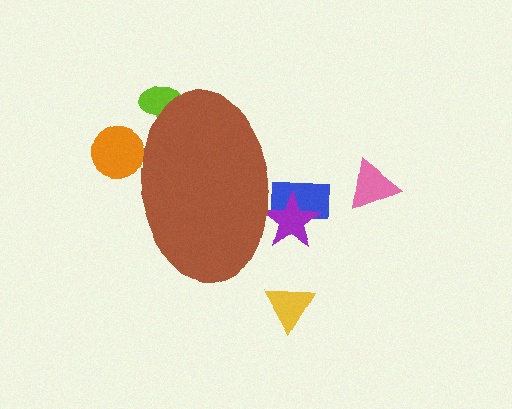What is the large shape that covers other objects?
A brown ellipse.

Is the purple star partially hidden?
Yes, the purple star is partially hidden behind the brown ellipse.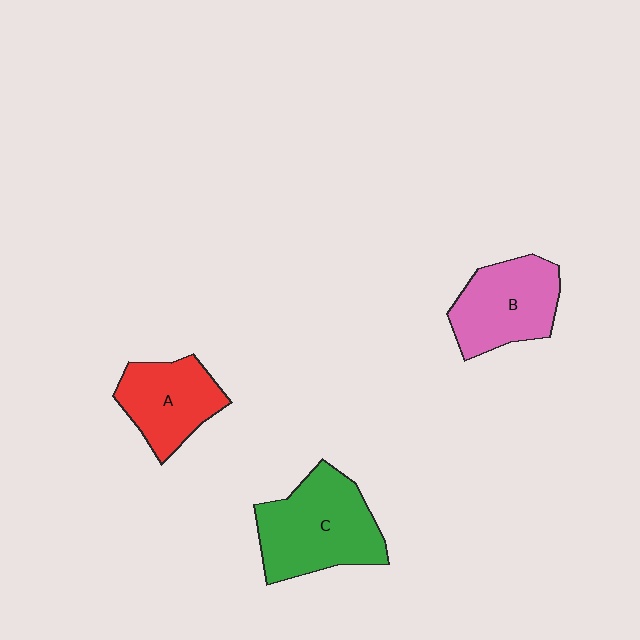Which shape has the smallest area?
Shape A (red).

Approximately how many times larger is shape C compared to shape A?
Approximately 1.4 times.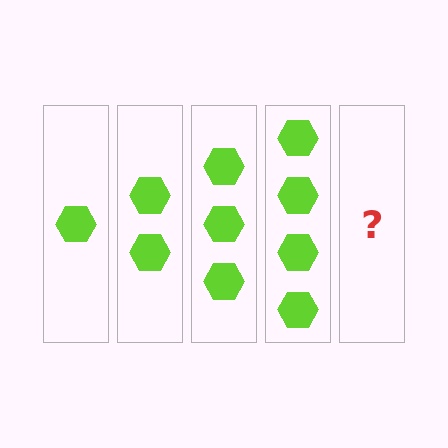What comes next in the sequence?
The next element should be 5 hexagons.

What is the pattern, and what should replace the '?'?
The pattern is that each step adds one more hexagon. The '?' should be 5 hexagons.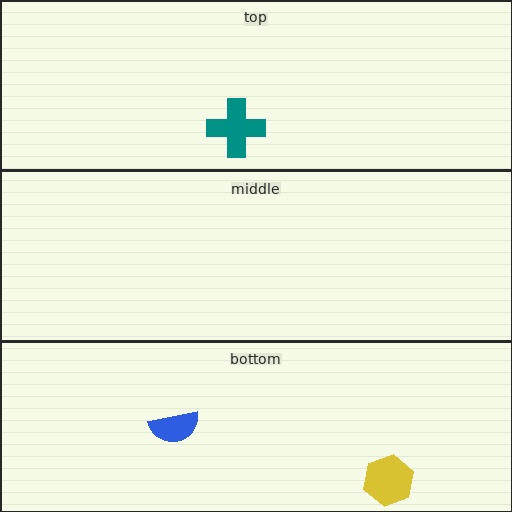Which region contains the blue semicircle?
The bottom region.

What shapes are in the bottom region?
The yellow hexagon, the blue semicircle.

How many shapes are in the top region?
1.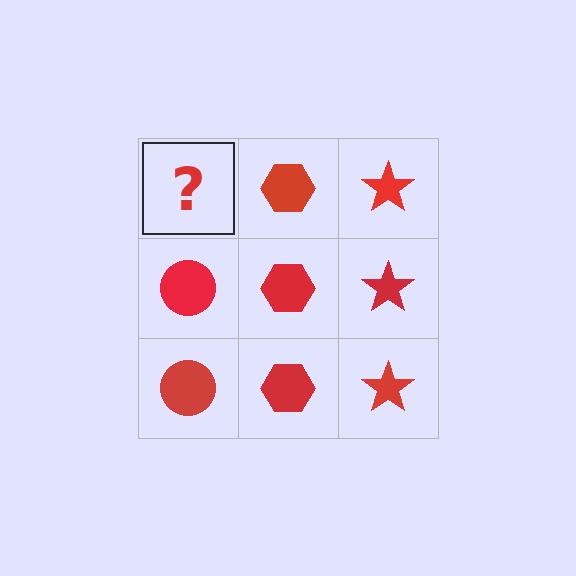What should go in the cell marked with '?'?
The missing cell should contain a red circle.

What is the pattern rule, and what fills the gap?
The rule is that each column has a consistent shape. The gap should be filled with a red circle.